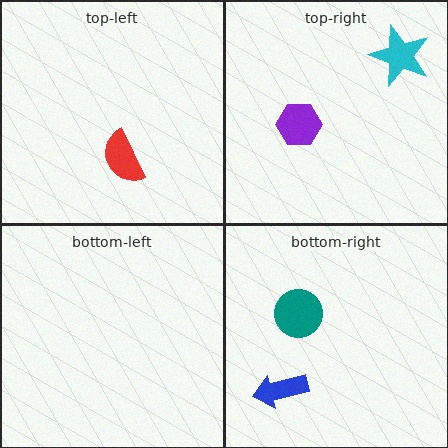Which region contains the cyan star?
The top-right region.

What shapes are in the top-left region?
The red semicircle.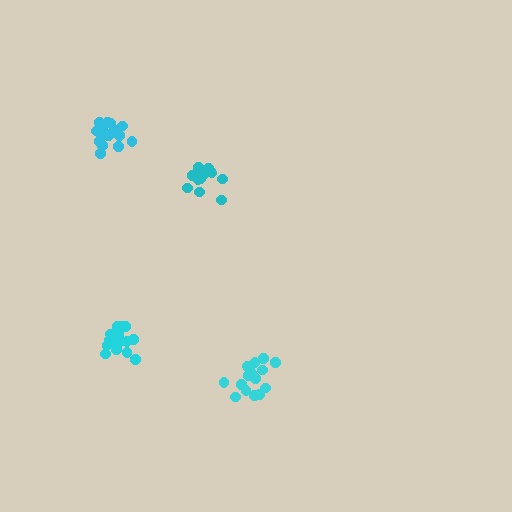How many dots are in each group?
Group 1: 17 dots, Group 2: 13 dots, Group 3: 16 dots, Group 4: 17 dots (63 total).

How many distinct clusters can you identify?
There are 4 distinct clusters.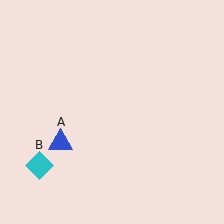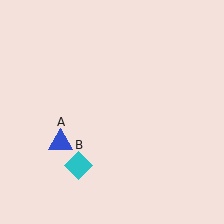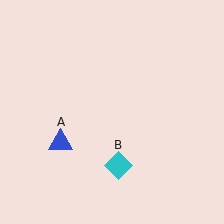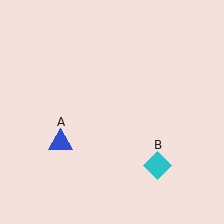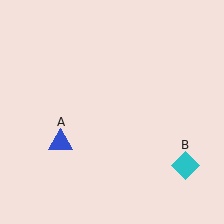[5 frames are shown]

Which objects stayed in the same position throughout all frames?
Blue triangle (object A) remained stationary.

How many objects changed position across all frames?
1 object changed position: cyan diamond (object B).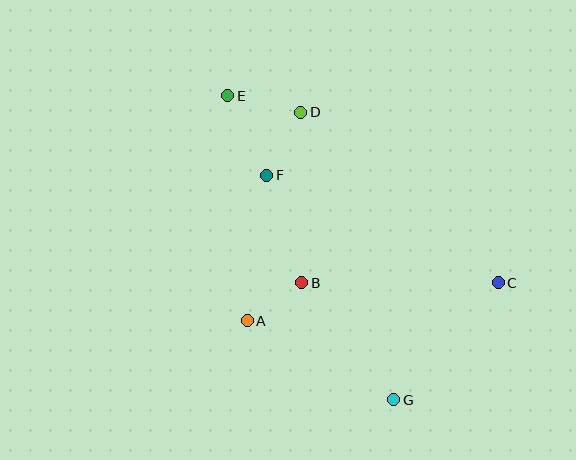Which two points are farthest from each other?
Points E and G are farthest from each other.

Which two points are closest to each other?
Points A and B are closest to each other.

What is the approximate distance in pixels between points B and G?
The distance between B and G is approximately 149 pixels.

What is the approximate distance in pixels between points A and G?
The distance between A and G is approximately 166 pixels.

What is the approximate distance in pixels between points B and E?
The distance between B and E is approximately 201 pixels.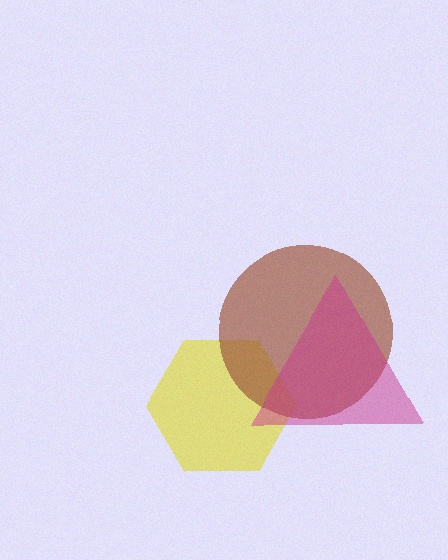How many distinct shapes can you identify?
There are 3 distinct shapes: a yellow hexagon, a brown circle, a magenta triangle.